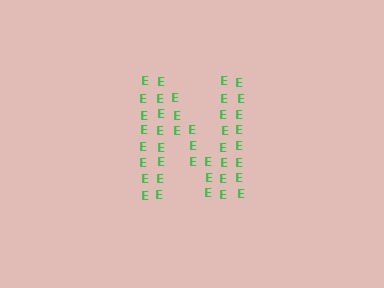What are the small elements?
The small elements are letter E's.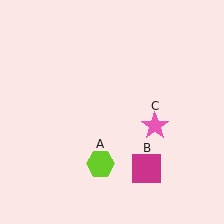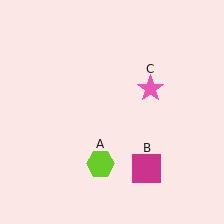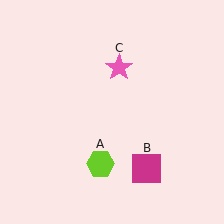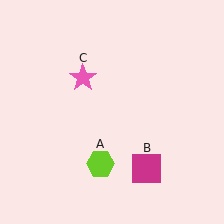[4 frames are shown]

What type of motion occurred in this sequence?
The pink star (object C) rotated counterclockwise around the center of the scene.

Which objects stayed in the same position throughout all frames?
Lime hexagon (object A) and magenta square (object B) remained stationary.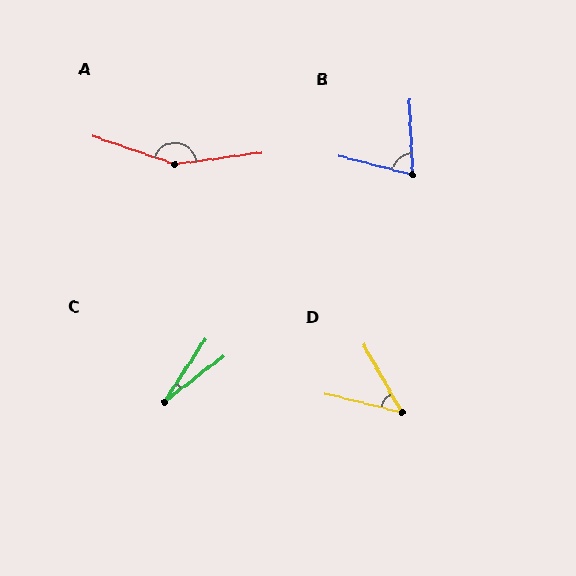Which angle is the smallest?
C, at approximately 19 degrees.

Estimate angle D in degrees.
Approximately 47 degrees.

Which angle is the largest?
A, at approximately 154 degrees.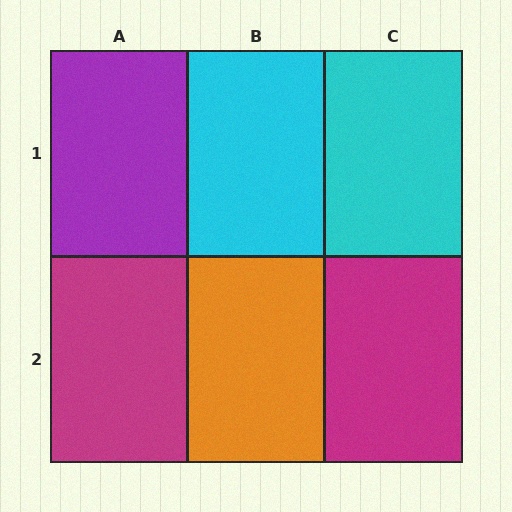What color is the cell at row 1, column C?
Cyan.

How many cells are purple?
1 cell is purple.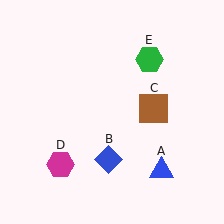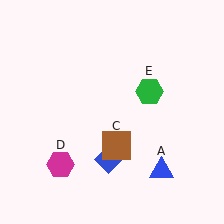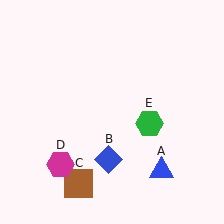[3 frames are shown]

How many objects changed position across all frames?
2 objects changed position: brown square (object C), green hexagon (object E).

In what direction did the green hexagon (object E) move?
The green hexagon (object E) moved down.